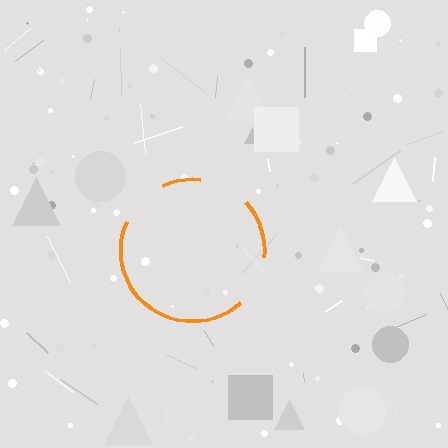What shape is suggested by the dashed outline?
The dashed outline suggests a circle.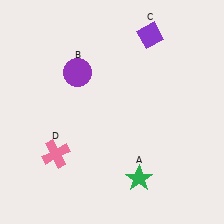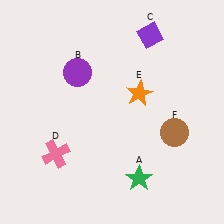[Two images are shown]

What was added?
An orange star (E), a brown circle (F) were added in Image 2.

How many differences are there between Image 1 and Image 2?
There are 2 differences between the two images.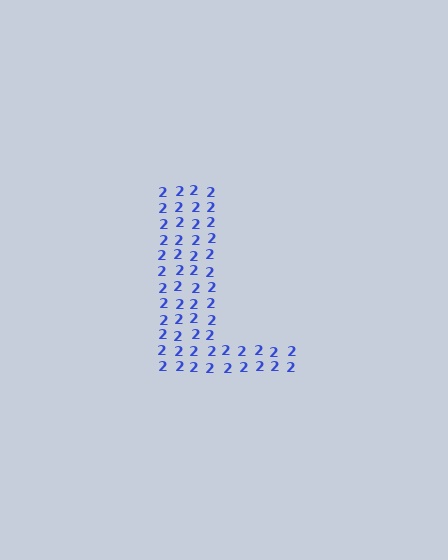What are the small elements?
The small elements are digit 2's.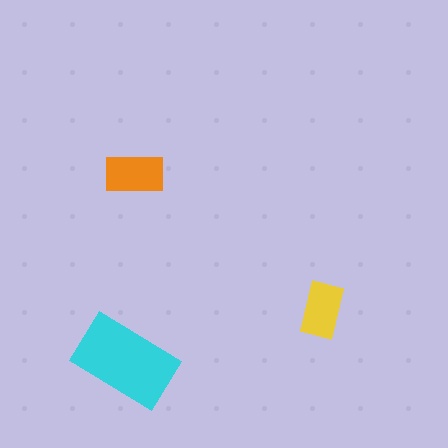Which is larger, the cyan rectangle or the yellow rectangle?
The cyan one.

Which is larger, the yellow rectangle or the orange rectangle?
The orange one.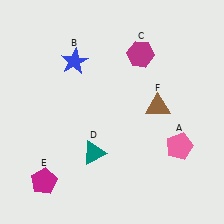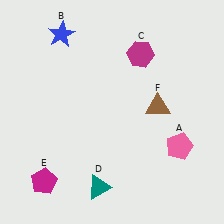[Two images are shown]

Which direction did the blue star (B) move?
The blue star (B) moved up.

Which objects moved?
The objects that moved are: the blue star (B), the teal triangle (D).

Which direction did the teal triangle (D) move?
The teal triangle (D) moved down.